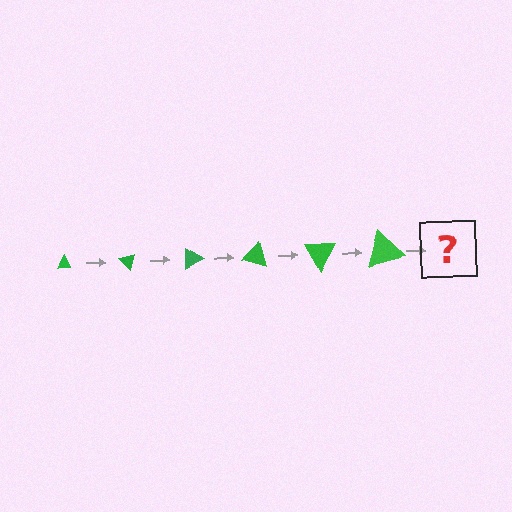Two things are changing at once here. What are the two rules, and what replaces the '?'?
The two rules are that the triangle grows larger each step and it rotates 45 degrees each step. The '?' should be a triangle, larger than the previous one and rotated 270 degrees from the start.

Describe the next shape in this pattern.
It should be a triangle, larger than the previous one and rotated 270 degrees from the start.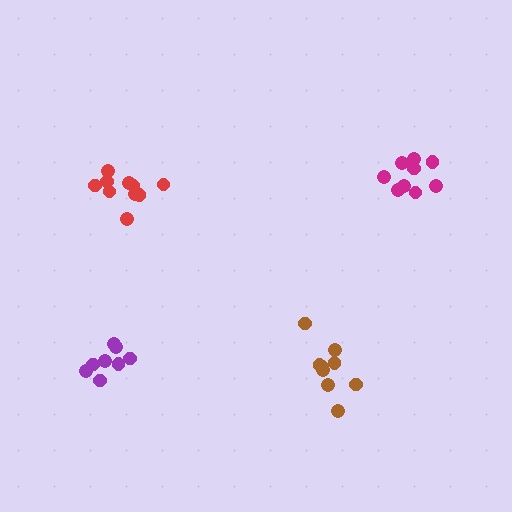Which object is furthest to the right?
The magenta cluster is rightmost.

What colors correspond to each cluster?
The clusters are colored: red, purple, brown, magenta.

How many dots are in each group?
Group 1: 10 dots, Group 2: 8 dots, Group 3: 9 dots, Group 4: 9 dots (36 total).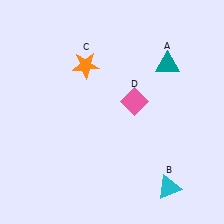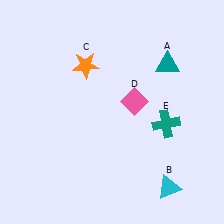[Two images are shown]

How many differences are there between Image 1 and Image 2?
There is 1 difference between the two images.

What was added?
A teal cross (E) was added in Image 2.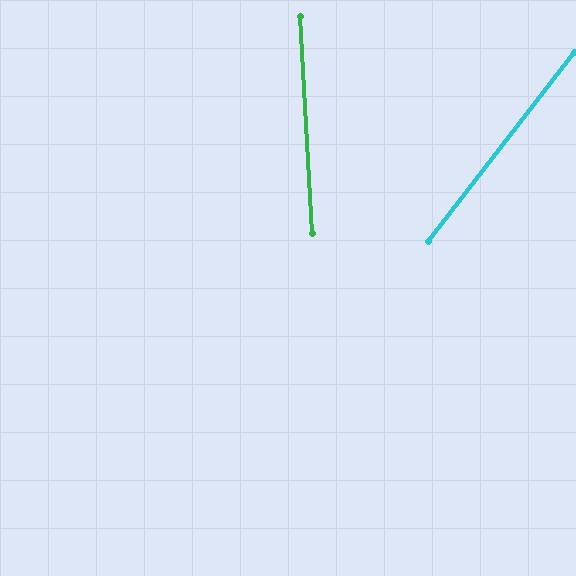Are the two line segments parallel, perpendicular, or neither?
Neither parallel nor perpendicular — they differ by about 41°.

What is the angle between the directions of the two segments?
Approximately 41 degrees.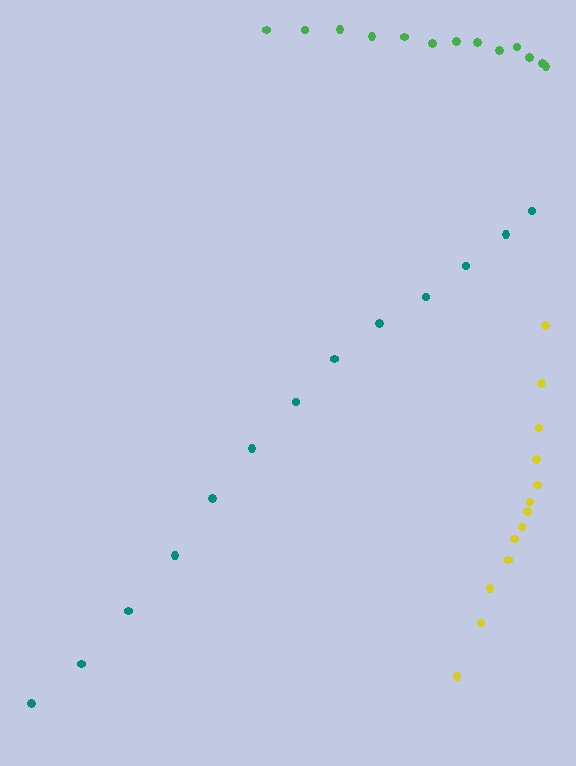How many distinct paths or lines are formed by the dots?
There are 3 distinct paths.